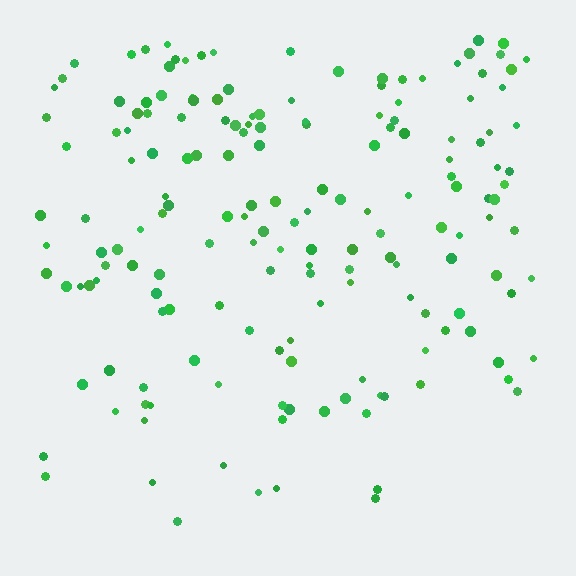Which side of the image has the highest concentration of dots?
The top.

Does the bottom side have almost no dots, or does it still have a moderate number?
Still a moderate number, just noticeably fewer than the top.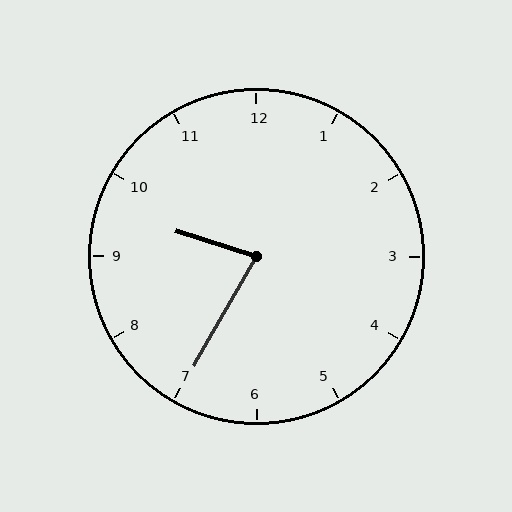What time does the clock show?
9:35.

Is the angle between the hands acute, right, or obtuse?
It is acute.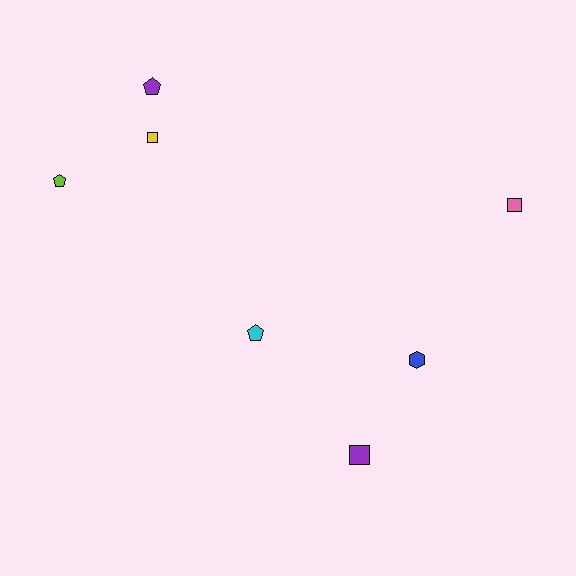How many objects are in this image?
There are 7 objects.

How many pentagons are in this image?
There are 3 pentagons.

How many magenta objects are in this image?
There are no magenta objects.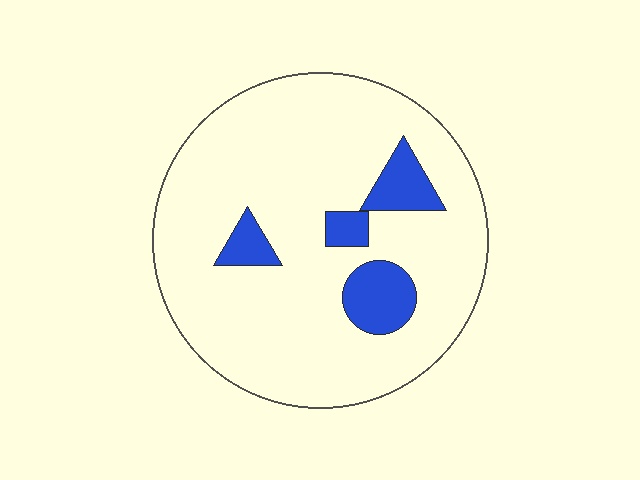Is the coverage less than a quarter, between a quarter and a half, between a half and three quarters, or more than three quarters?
Less than a quarter.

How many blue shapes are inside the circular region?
4.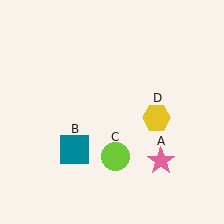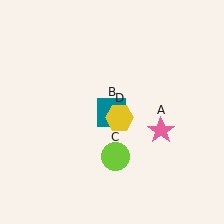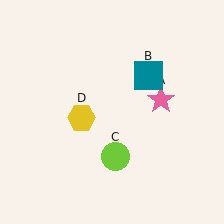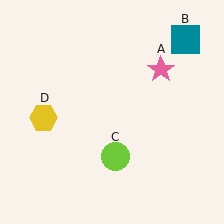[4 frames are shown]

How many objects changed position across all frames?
3 objects changed position: pink star (object A), teal square (object B), yellow hexagon (object D).